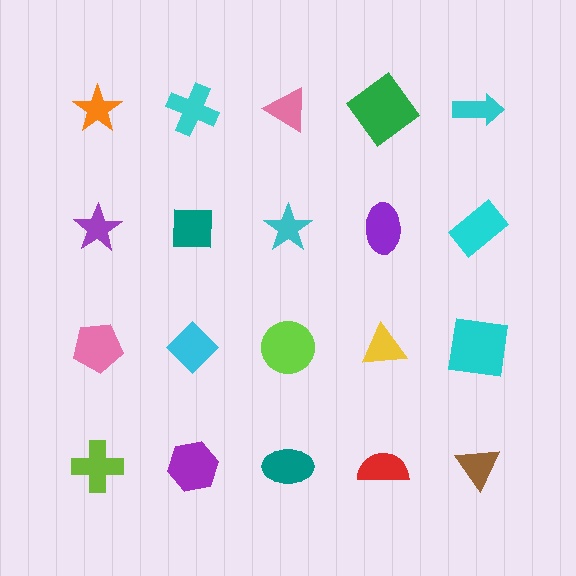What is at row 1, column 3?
A pink triangle.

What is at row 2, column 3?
A cyan star.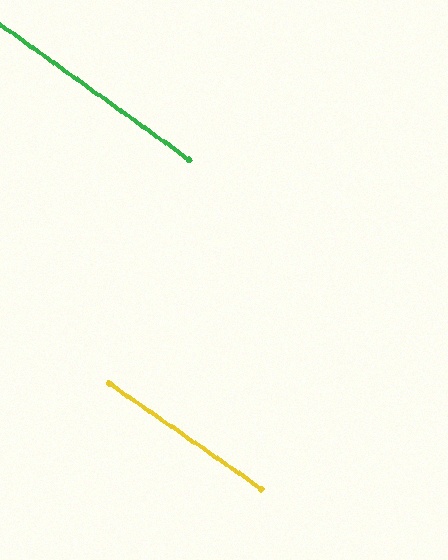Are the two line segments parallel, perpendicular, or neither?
Parallel — their directions differ by only 0.8°.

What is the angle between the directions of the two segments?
Approximately 1 degree.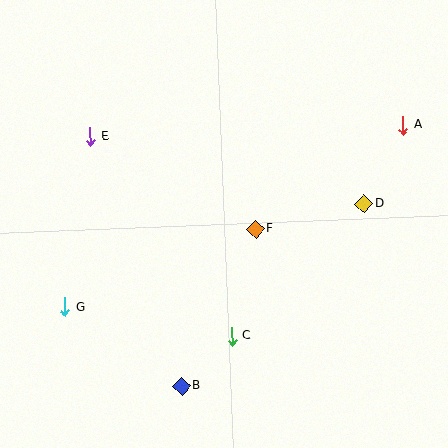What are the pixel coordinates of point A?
Point A is at (403, 125).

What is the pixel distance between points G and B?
The distance between G and B is 141 pixels.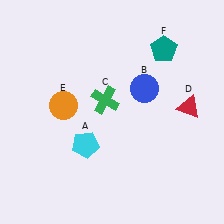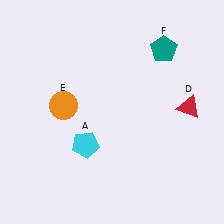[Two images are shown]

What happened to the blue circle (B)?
The blue circle (B) was removed in Image 2. It was in the top-right area of Image 1.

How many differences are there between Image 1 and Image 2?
There are 2 differences between the two images.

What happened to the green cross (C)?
The green cross (C) was removed in Image 2. It was in the top-left area of Image 1.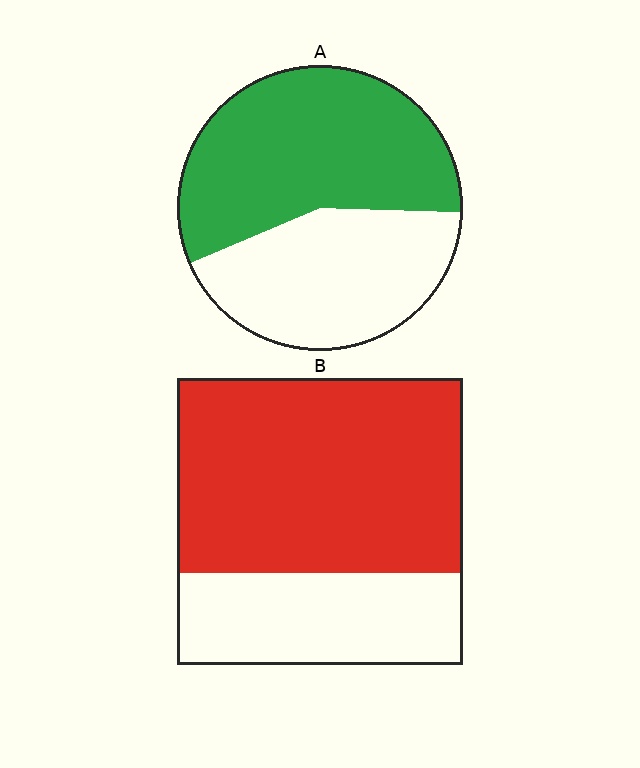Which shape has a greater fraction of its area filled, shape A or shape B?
Shape B.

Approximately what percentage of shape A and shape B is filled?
A is approximately 55% and B is approximately 70%.